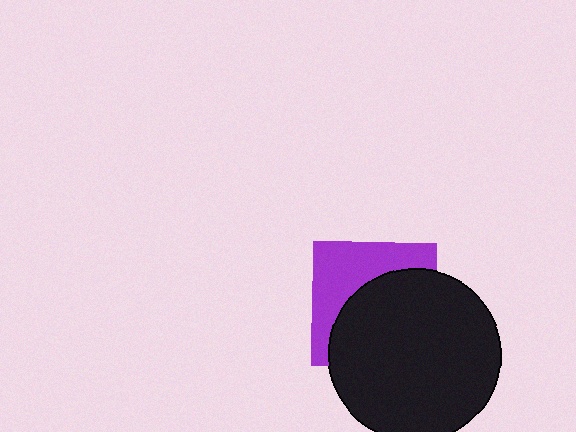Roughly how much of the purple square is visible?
A small part of it is visible (roughly 42%).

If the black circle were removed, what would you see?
You would see the complete purple square.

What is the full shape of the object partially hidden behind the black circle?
The partially hidden object is a purple square.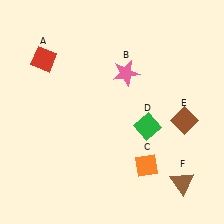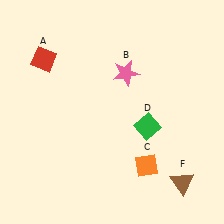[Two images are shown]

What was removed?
The brown diamond (E) was removed in Image 2.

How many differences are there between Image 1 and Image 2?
There is 1 difference between the two images.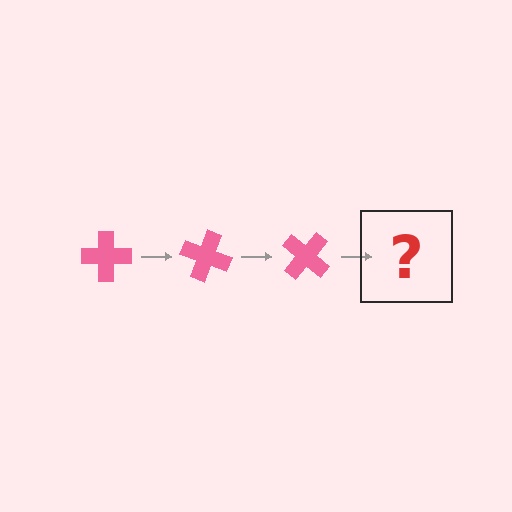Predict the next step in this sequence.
The next step is a pink cross rotated 60 degrees.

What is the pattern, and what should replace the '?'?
The pattern is that the cross rotates 20 degrees each step. The '?' should be a pink cross rotated 60 degrees.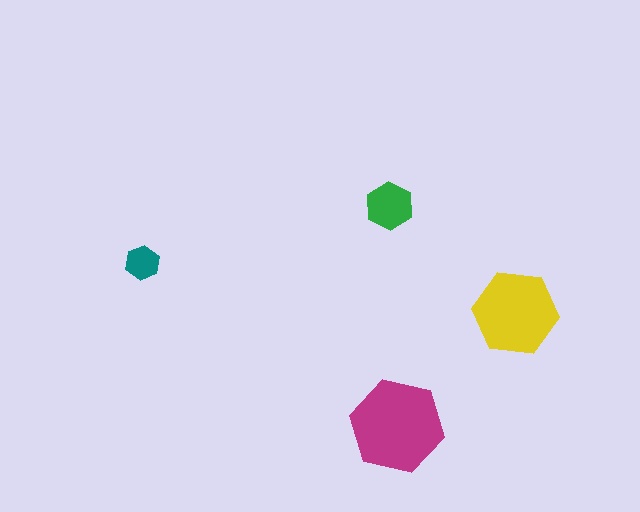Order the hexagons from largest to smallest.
the magenta one, the yellow one, the green one, the teal one.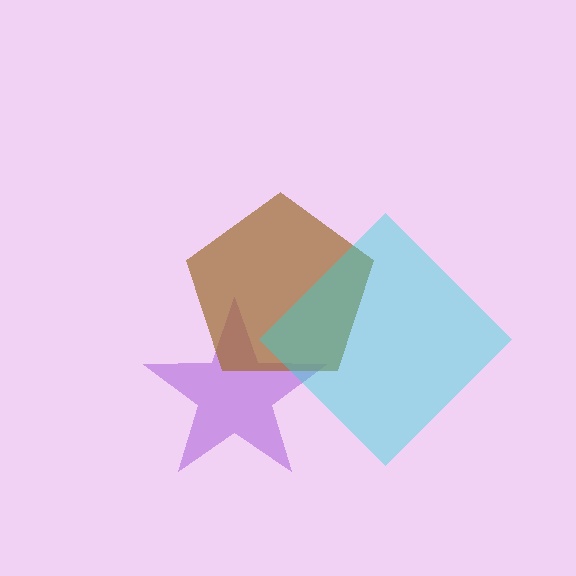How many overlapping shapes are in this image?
There are 3 overlapping shapes in the image.